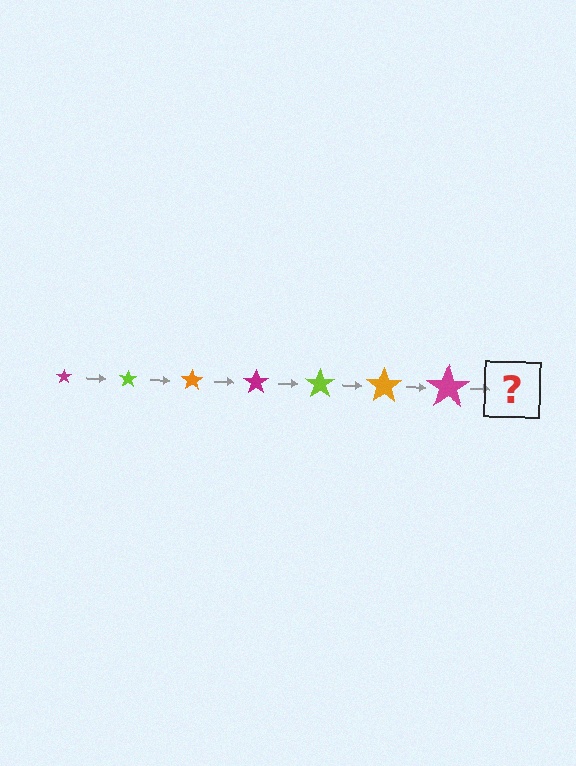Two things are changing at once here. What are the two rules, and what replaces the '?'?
The two rules are that the star grows larger each step and the color cycles through magenta, lime, and orange. The '?' should be a lime star, larger than the previous one.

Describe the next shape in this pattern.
It should be a lime star, larger than the previous one.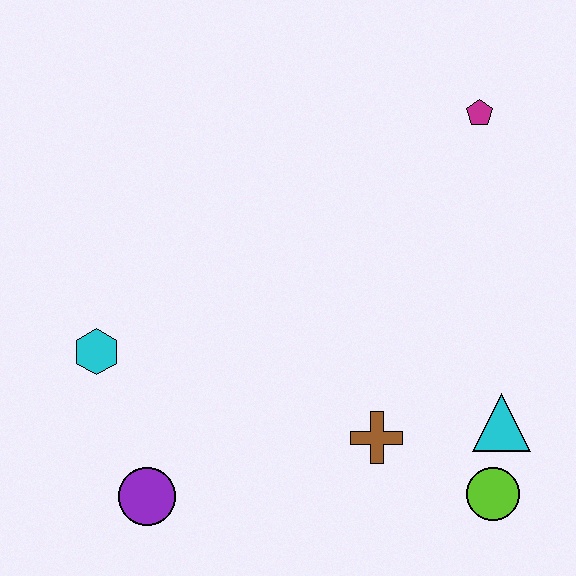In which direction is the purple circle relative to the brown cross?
The purple circle is to the left of the brown cross.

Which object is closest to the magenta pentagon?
The cyan triangle is closest to the magenta pentagon.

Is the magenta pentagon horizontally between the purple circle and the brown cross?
No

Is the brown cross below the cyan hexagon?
Yes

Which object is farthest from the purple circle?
The magenta pentagon is farthest from the purple circle.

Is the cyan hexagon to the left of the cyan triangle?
Yes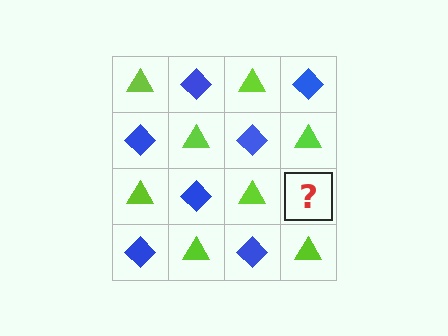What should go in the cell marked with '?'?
The missing cell should contain a blue diamond.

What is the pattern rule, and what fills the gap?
The rule is that it alternates lime triangle and blue diamond in a checkerboard pattern. The gap should be filled with a blue diamond.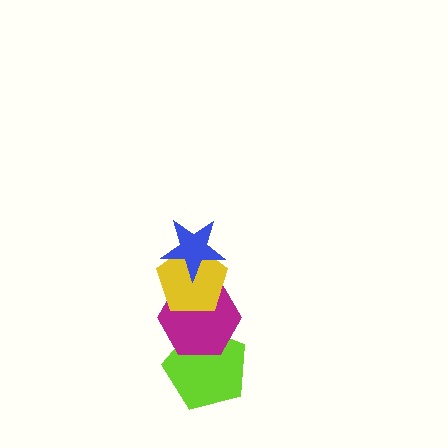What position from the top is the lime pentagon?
The lime pentagon is 4th from the top.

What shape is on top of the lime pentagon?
The magenta hexagon is on top of the lime pentagon.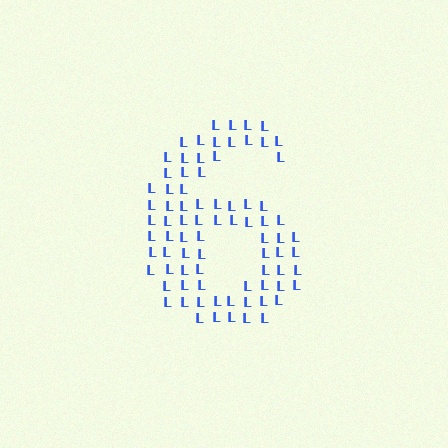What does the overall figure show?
The overall figure shows the digit 6.